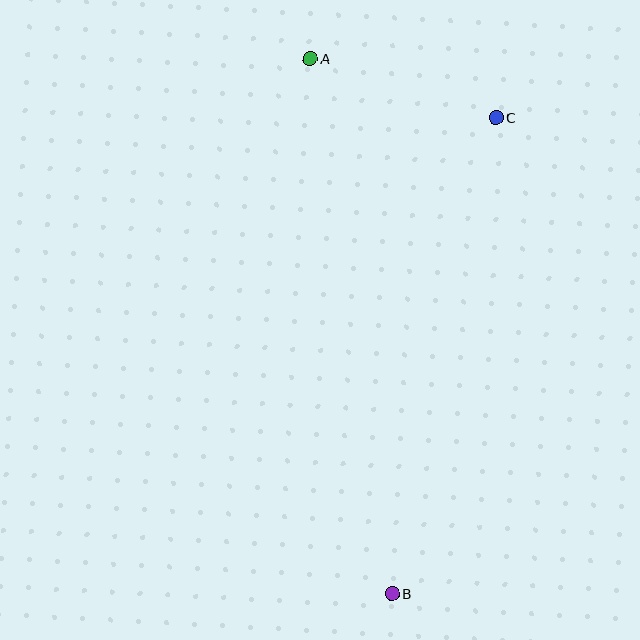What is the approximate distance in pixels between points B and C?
The distance between B and C is approximately 488 pixels.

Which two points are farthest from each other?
Points A and B are farthest from each other.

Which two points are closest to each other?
Points A and C are closest to each other.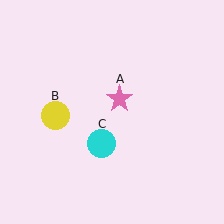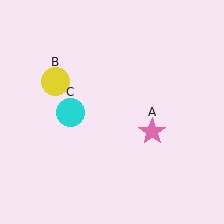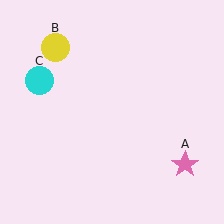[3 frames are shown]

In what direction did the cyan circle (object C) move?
The cyan circle (object C) moved up and to the left.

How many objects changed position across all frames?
3 objects changed position: pink star (object A), yellow circle (object B), cyan circle (object C).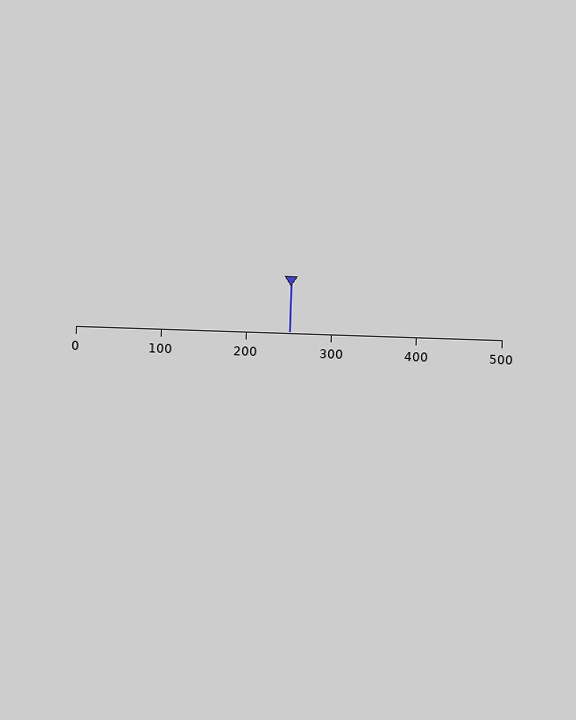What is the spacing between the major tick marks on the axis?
The major ticks are spaced 100 apart.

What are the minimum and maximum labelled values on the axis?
The axis runs from 0 to 500.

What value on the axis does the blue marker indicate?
The marker indicates approximately 250.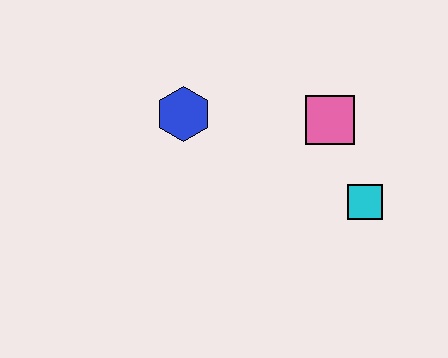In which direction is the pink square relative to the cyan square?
The pink square is above the cyan square.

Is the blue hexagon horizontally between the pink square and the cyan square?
No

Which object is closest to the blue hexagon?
The pink square is closest to the blue hexagon.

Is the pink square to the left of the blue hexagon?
No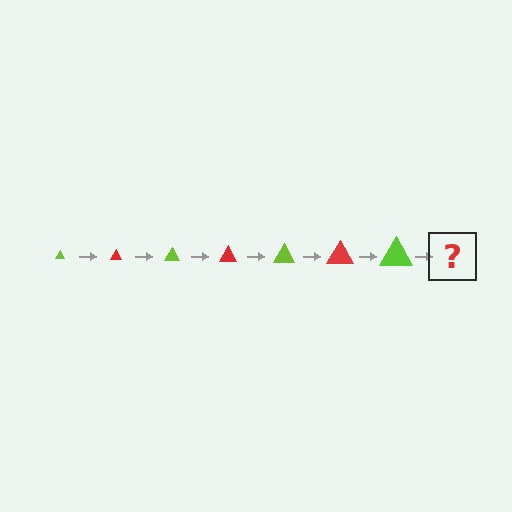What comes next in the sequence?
The next element should be a red triangle, larger than the previous one.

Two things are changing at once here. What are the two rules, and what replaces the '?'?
The two rules are that the triangle grows larger each step and the color cycles through lime and red. The '?' should be a red triangle, larger than the previous one.